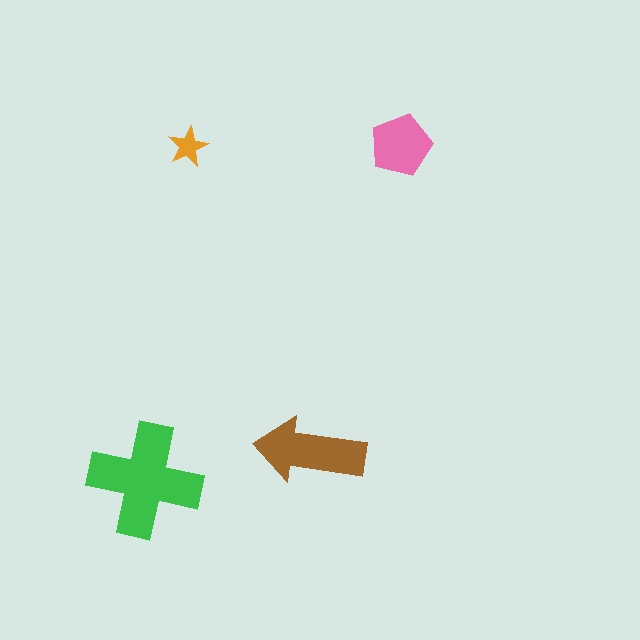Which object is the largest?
The green cross.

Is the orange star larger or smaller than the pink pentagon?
Smaller.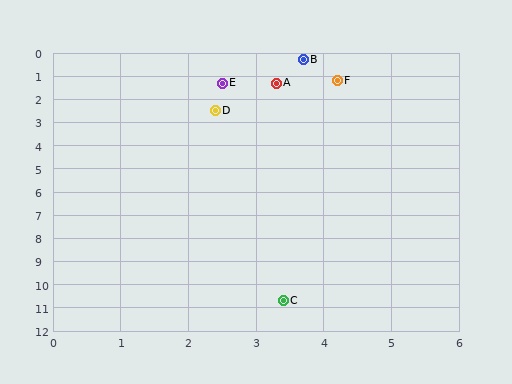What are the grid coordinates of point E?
Point E is at approximately (2.5, 1.3).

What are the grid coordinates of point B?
Point B is at approximately (3.7, 0.3).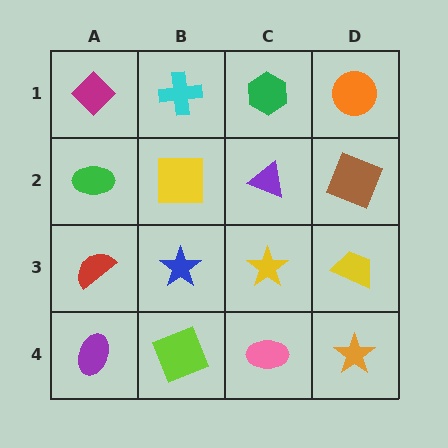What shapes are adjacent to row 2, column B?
A cyan cross (row 1, column B), a blue star (row 3, column B), a green ellipse (row 2, column A), a purple triangle (row 2, column C).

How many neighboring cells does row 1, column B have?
3.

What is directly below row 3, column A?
A purple ellipse.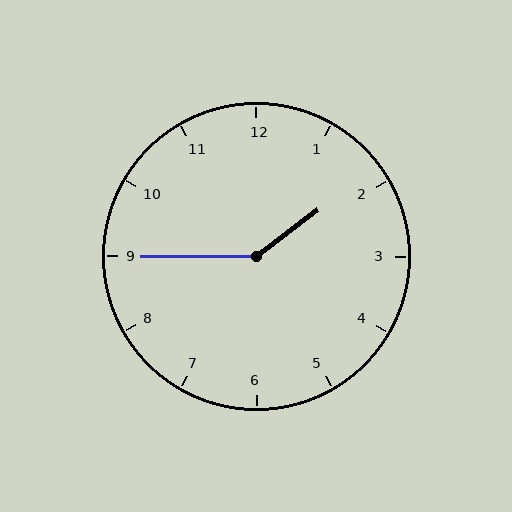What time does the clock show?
1:45.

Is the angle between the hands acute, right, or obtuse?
It is obtuse.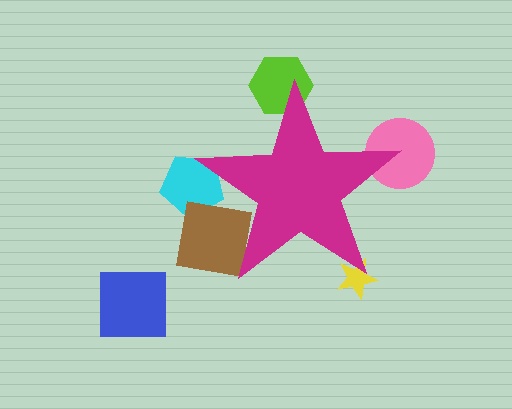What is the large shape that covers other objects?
A magenta star.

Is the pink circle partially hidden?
Yes, the pink circle is partially hidden behind the magenta star.